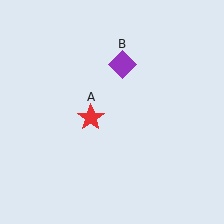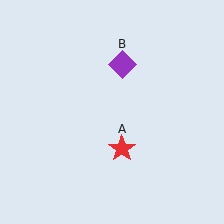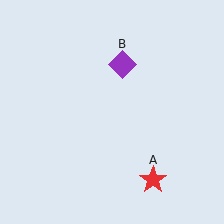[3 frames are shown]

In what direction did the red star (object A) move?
The red star (object A) moved down and to the right.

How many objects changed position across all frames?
1 object changed position: red star (object A).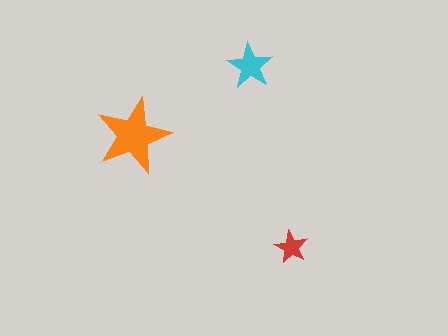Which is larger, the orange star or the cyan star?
The orange one.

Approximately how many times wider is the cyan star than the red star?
About 1.5 times wider.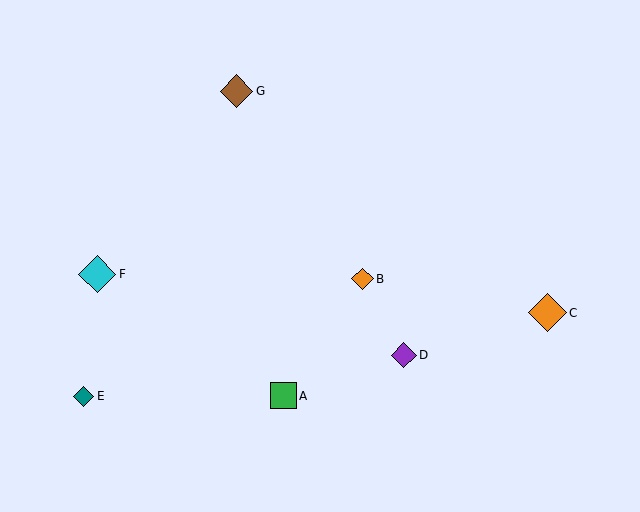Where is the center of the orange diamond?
The center of the orange diamond is at (547, 313).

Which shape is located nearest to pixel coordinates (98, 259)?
The cyan diamond (labeled F) at (97, 274) is nearest to that location.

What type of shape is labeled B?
Shape B is an orange diamond.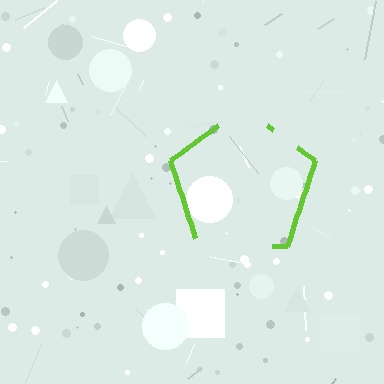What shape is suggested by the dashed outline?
The dashed outline suggests a pentagon.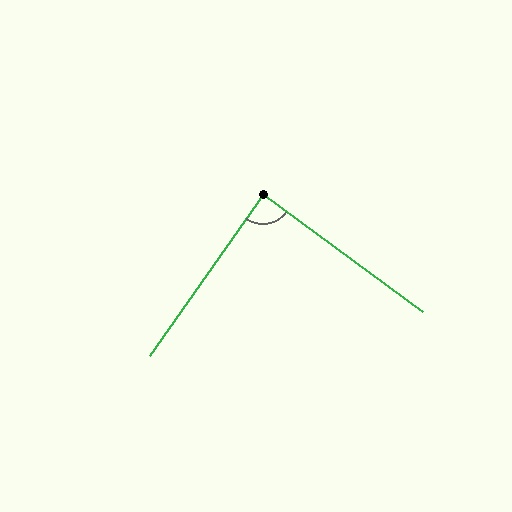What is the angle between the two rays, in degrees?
Approximately 89 degrees.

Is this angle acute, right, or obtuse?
It is approximately a right angle.